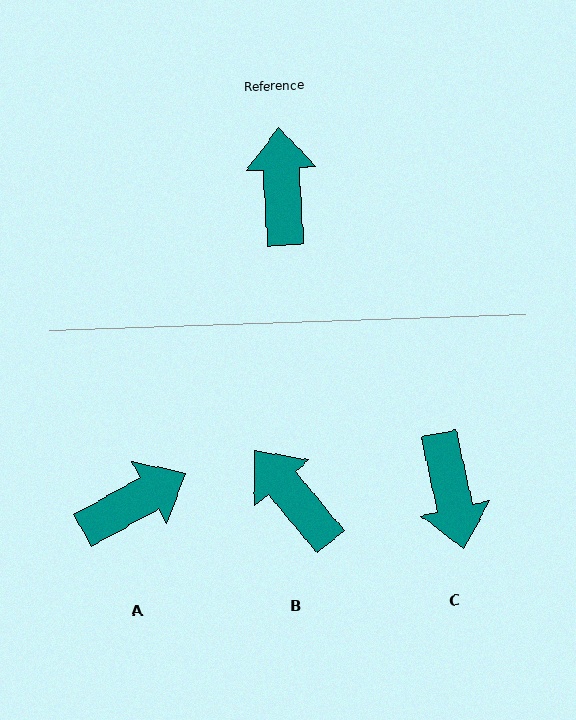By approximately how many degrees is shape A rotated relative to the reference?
Approximately 64 degrees clockwise.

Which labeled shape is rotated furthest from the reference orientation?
C, about 171 degrees away.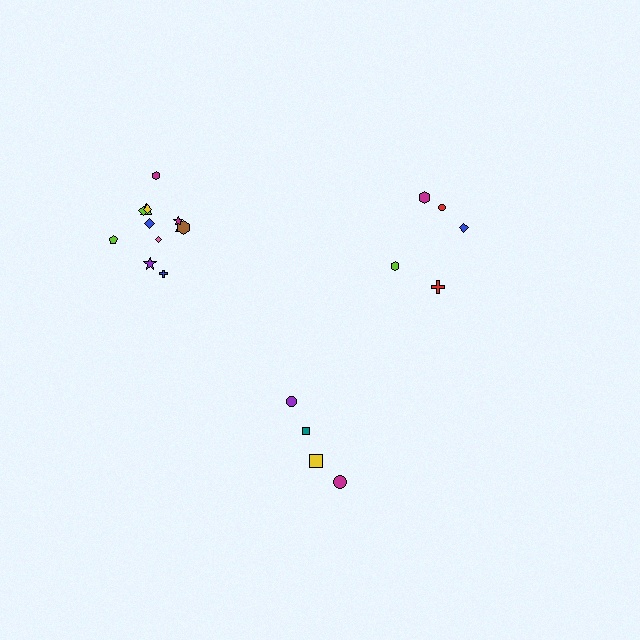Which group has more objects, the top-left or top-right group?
The top-left group.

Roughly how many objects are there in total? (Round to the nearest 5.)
Roughly 20 objects in total.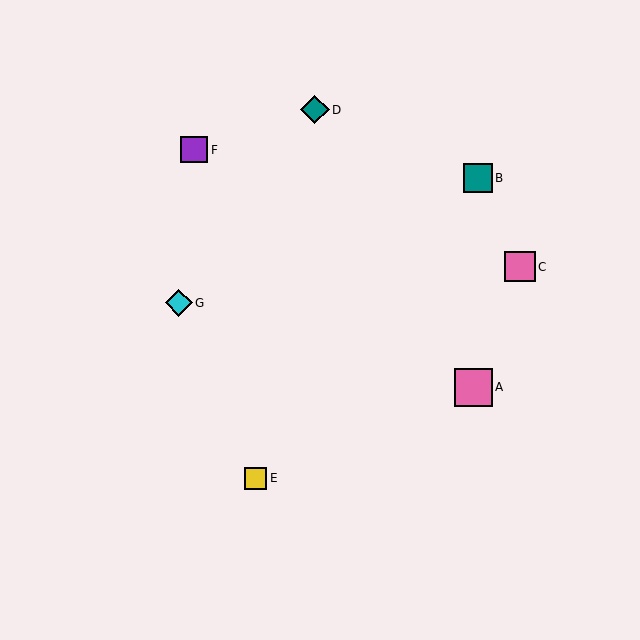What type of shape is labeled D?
Shape D is a teal diamond.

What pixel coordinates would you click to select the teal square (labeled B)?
Click at (478, 178) to select the teal square B.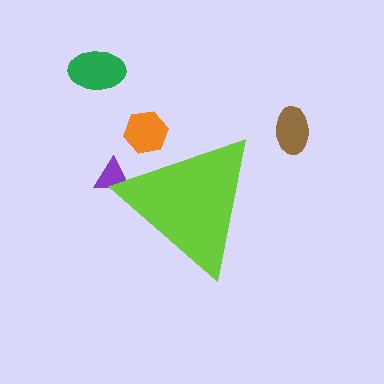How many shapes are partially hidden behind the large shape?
2 shapes are partially hidden.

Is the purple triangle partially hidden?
Yes, the purple triangle is partially hidden behind the lime triangle.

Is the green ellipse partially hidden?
No, the green ellipse is fully visible.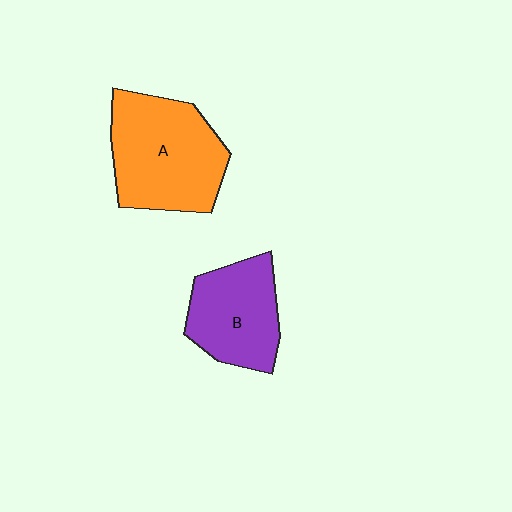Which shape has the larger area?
Shape A (orange).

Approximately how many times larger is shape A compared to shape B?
Approximately 1.4 times.